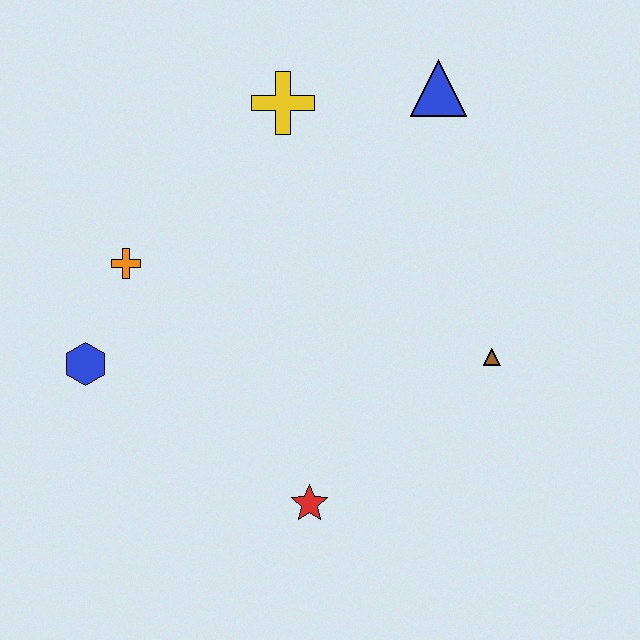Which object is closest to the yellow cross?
The blue triangle is closest to the yellow cross.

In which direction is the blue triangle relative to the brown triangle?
The blue triangle is above the brown triangle.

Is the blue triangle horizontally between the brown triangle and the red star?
Yes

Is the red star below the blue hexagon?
Yes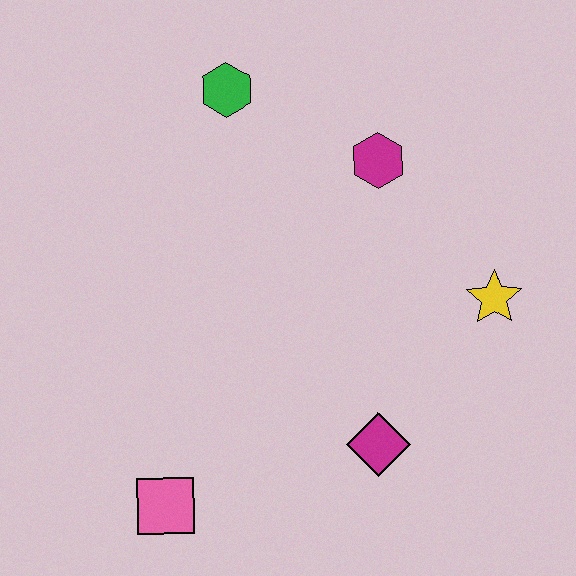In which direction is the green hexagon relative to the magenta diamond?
The green hexagon is above the magenta diamond.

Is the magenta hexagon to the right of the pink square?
Yes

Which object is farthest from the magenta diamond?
The green hexagon is farthest from the magenta diamond.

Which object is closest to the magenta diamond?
The yellow star is closest to the magenta diamond.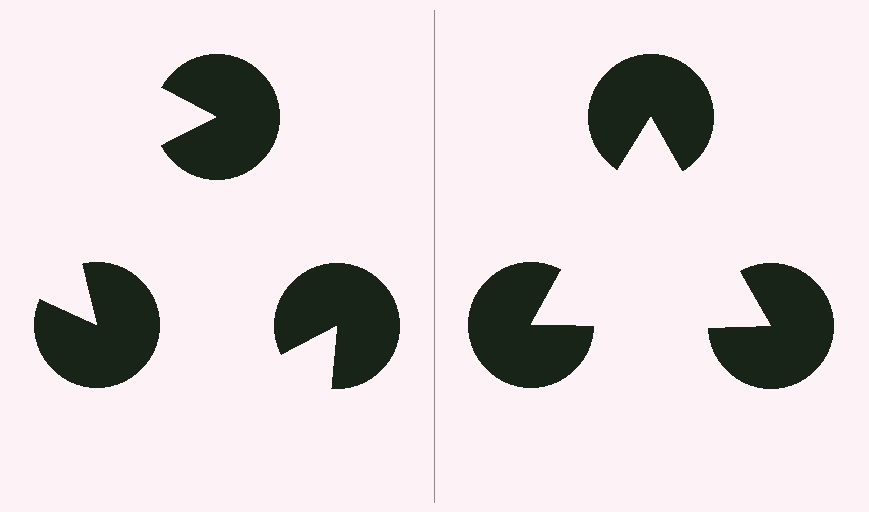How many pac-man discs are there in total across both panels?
6 — 3 on each side.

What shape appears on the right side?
An illusory triangle.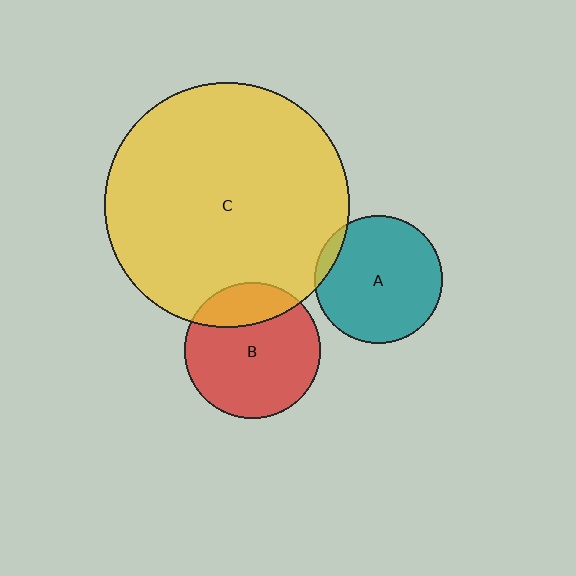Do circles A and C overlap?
Yes.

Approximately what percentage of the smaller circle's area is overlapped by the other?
Approximately 5%.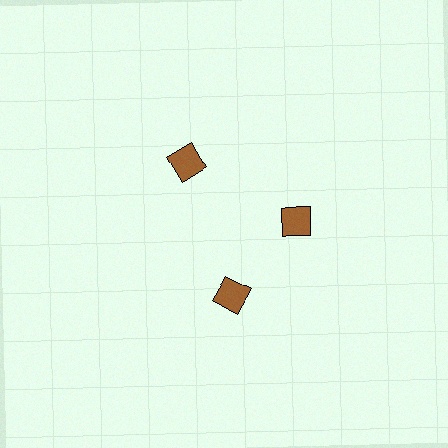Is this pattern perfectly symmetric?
No. The 3 brown squares are arranged in a ring, but one element near the 7 o'clock position is rotated out of alignment along the ring, breaking the 3-fold rotational symmetry.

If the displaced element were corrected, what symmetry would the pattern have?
It would have 3-fold rotational symmetry — the pattern would map onto itself every 120 degrees.